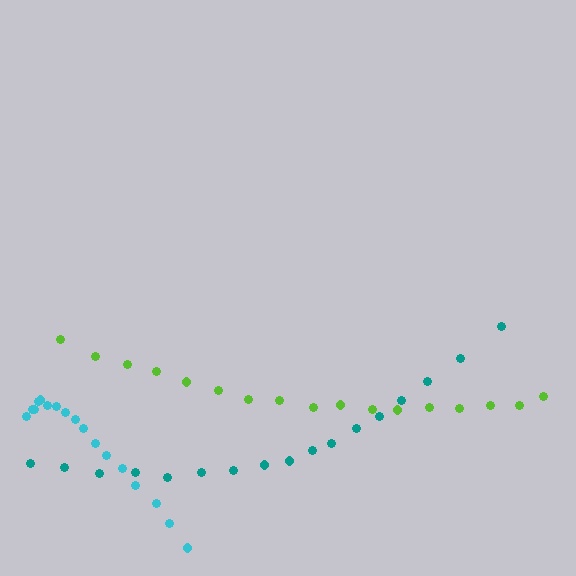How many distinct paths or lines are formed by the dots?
There are 3 distinct paths.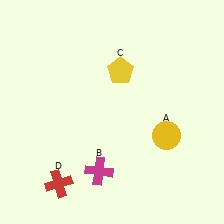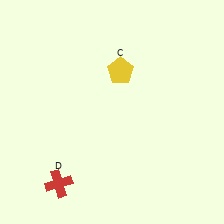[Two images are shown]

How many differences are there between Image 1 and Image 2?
There are 2 differences between the two images.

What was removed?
The magenta cross (B), the yellow circle (A) were removed in Image 2.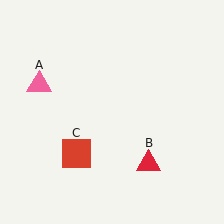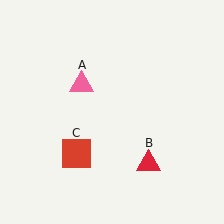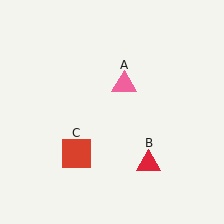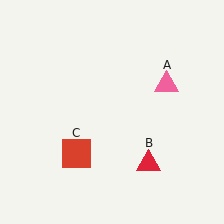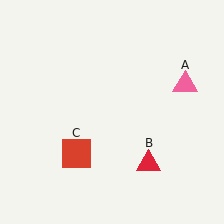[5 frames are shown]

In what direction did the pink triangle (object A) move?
The pink triangle (object A) moved right.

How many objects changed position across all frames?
1 object changed position: pink triangle (object A).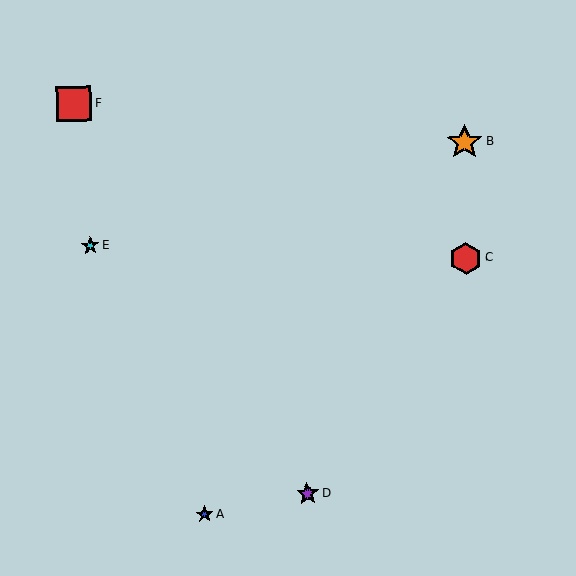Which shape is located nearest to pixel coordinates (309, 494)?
The purple star (labeled D) at (308, 493) is nearest to that location.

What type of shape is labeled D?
Shape D is a purple star.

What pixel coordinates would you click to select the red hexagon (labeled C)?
Click at (466, 258) to select the red hexagon C.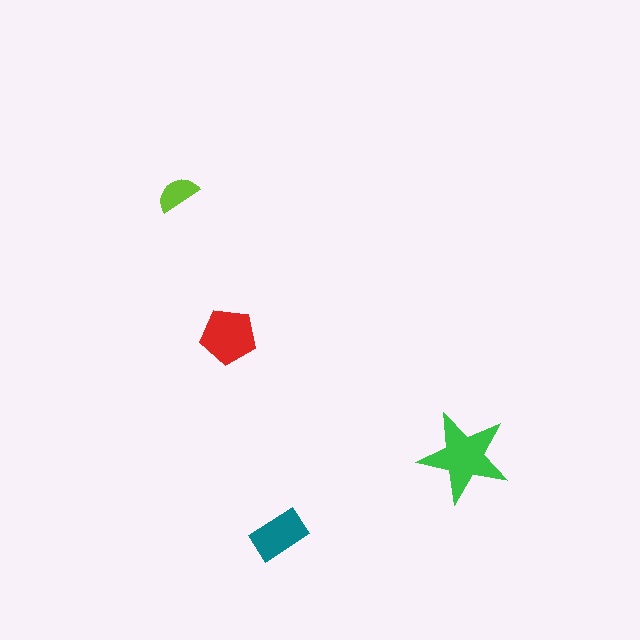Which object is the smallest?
The lime semicircle.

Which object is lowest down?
The teal rectangle is bottommost.